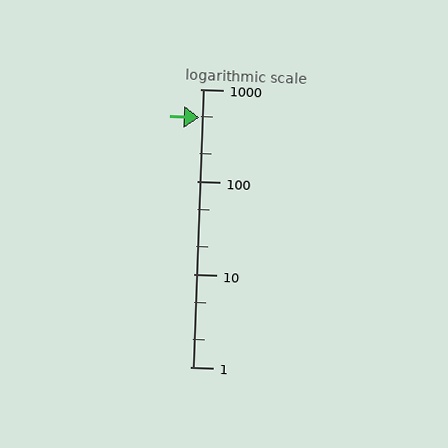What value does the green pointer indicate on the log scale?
The pointer indicates approximately 490.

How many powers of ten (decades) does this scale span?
The scale spans 3 decades, from 1 to 1000.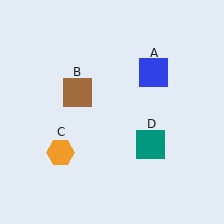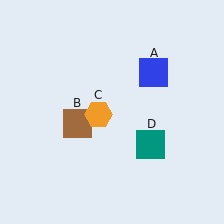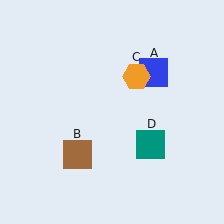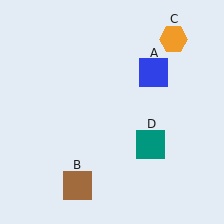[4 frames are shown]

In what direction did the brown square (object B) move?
The brown square (object B) moved down.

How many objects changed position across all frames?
2 objects changed position: brown square (object B), orange hexagon (object C).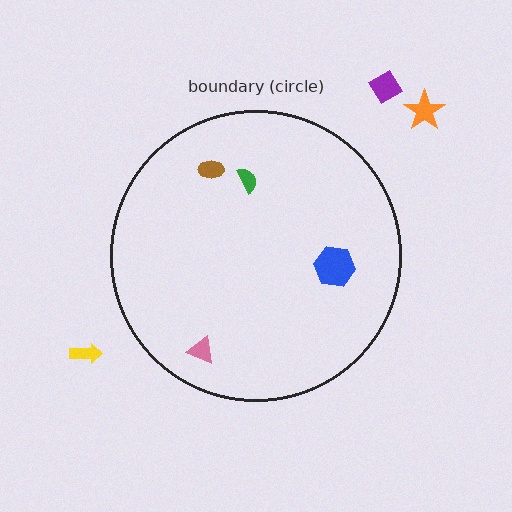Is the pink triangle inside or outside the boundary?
Inside.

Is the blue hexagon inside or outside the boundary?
Inside.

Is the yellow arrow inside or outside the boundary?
Outside.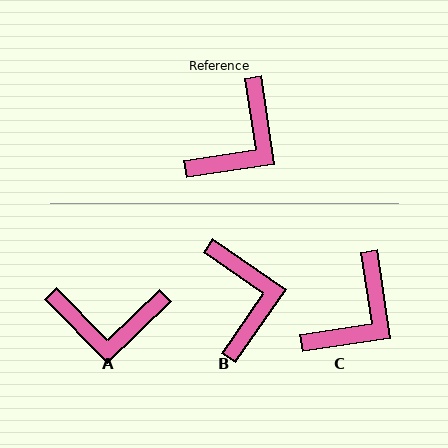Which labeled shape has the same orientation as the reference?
C.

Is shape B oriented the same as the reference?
No, it is off by about 47 degrees.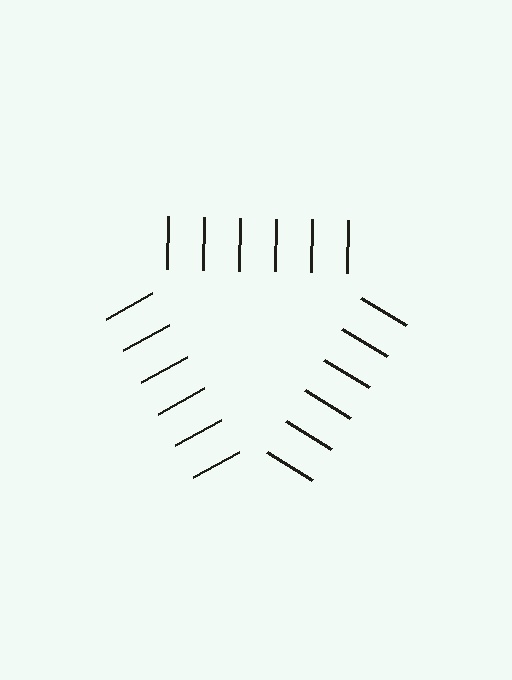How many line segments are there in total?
18 — 6 along each of the 3 edges.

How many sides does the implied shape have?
3 sides — the line-ends trace a triangle.